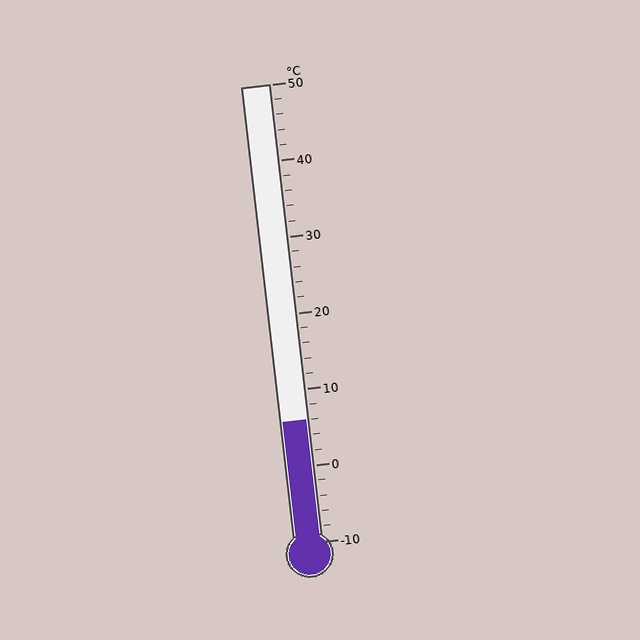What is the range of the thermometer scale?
The thermometer scale ranges from -10°C to 50°C.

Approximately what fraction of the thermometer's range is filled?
The thermometer is filled to approximately 25% of its range.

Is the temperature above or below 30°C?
The temperature is below 30°C.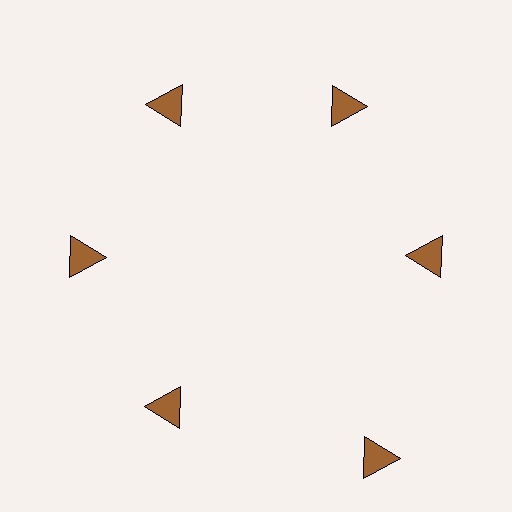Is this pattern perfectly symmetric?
No. The 6 brown triangles are arranged in a ring, but one element near the 5 o'clock position is pushed outward from the center, breaking the 6-fold rotational symmetry.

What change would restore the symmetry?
The symmetry would be restored by moving it inward, back onto the ring so that all 6 triangles sit at equal angles and equal distance from the center.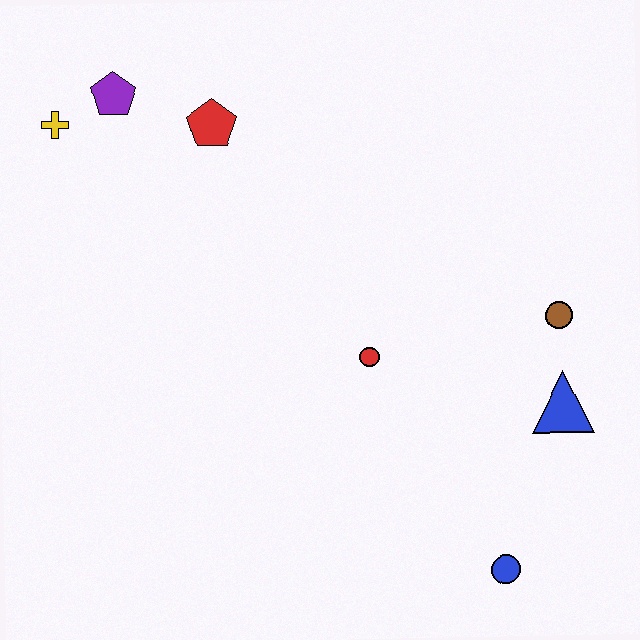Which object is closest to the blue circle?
The blue triangle is closest to the blue circle.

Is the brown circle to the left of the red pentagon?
No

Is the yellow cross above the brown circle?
Yes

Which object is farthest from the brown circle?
The yellow cross is farthest from the brown circle.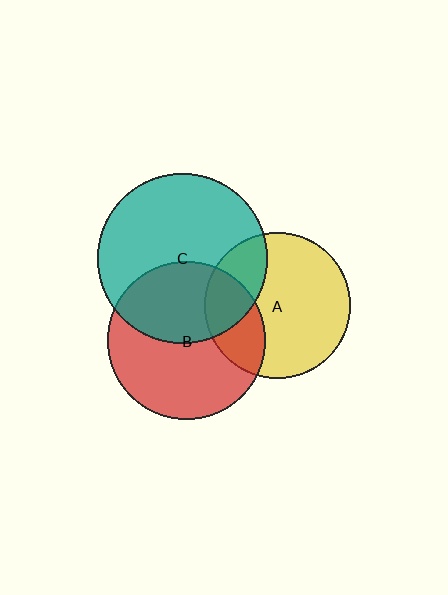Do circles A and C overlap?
Yes.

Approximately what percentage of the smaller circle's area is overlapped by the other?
Approximately 25%.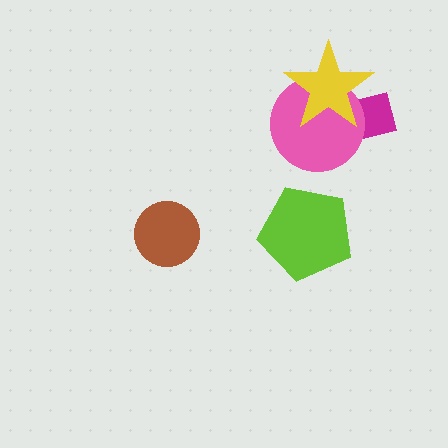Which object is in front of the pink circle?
The yellow star is in front of the pink circle.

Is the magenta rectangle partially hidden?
Yes, it is partially covered by another shape.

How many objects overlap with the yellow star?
2 objects overlap with the yellow star.